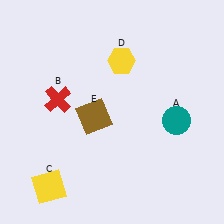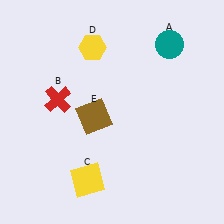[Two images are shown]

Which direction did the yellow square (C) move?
The yellow square (C) moved right.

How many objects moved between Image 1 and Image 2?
3 objects moved between the two images.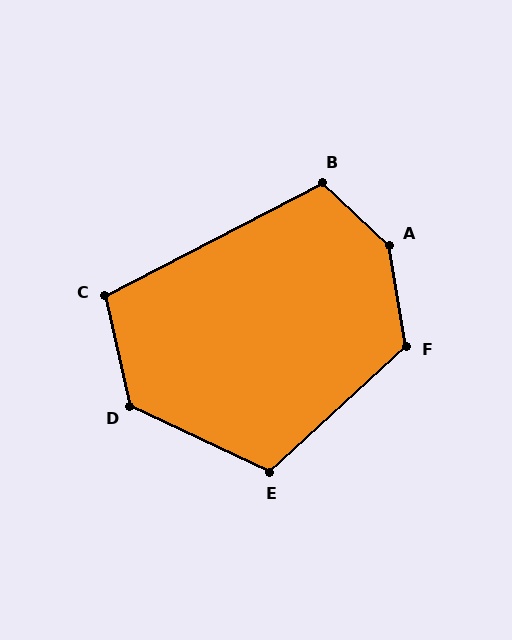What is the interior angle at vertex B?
Approximately 109 degrees (obtuse).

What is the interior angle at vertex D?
Approximately 128 degrees (obtuse).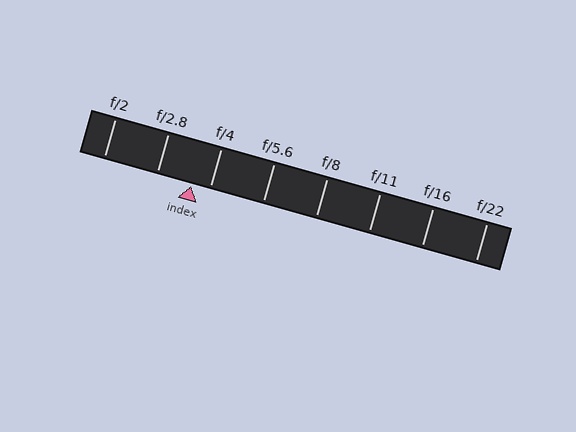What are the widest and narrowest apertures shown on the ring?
The widest aperture shown is f/2 and the narrowest is f/22.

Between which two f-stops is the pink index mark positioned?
The index mark is between f/2.8 and f/4.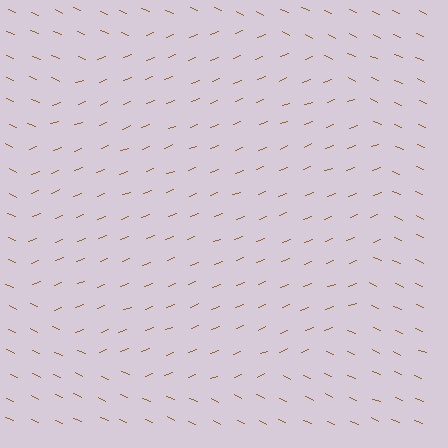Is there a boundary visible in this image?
Yes, there is a texture boundary formed by a change in line orientation.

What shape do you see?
I see a circle.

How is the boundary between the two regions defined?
The boundary is defined purely by a change in line orientation (approximately 45 degrees difference). All lines are the same color and thickness.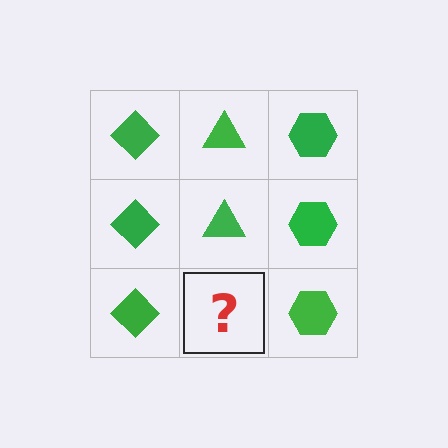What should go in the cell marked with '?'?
The missing cell should contain a green triangle.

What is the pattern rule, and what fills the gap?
The rule is that each column has a consistent shape. The gap should be filled with a green triangle.